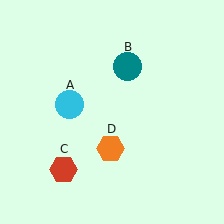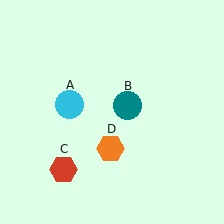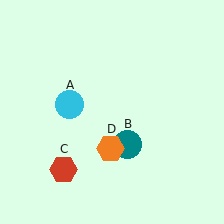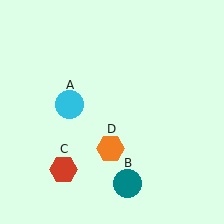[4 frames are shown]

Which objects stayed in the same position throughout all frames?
Cyan circle (object A) and red hexagon (object C) and orange hexagon (object D) remained stationary.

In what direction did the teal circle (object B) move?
The teal circle (object B) moved down.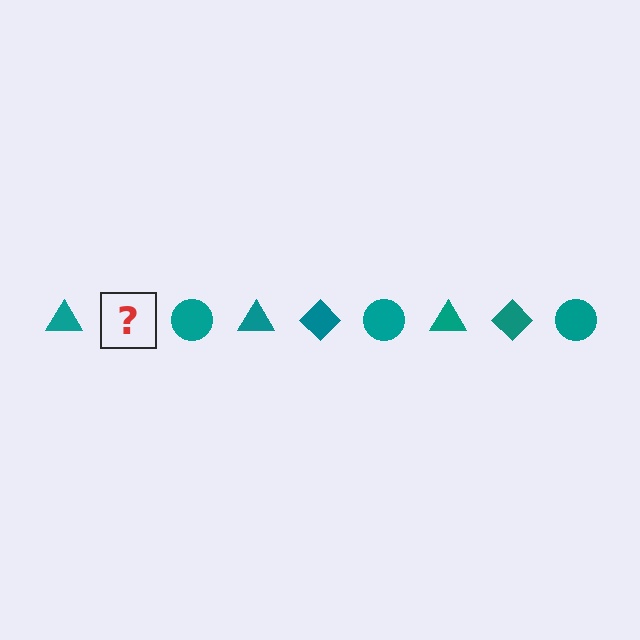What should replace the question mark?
The question mark should be replaced with a teal diamond.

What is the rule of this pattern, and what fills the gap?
The rule is that the pattern cycles through triangle, diamond, circle shapes in teal. The gap should be filled with a teal diamond.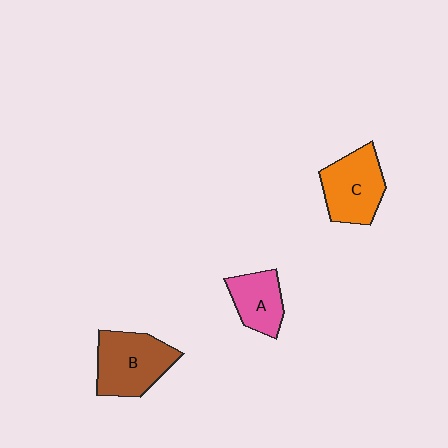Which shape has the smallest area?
Shape A (pink).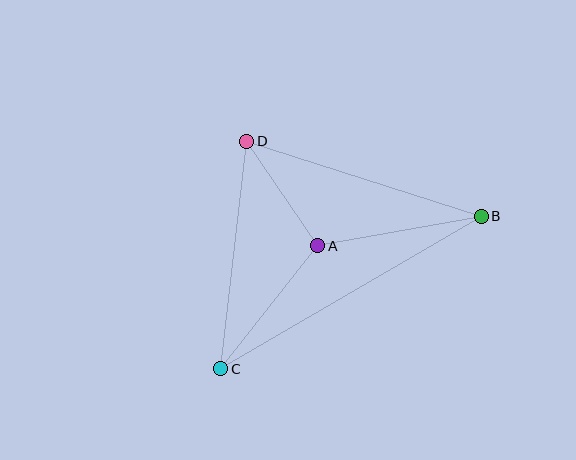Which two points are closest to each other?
Points A and D are closest to each other.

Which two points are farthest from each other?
Points B and C are farthest from each other.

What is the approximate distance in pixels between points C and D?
The distance between C and D is approximately 229 pixels.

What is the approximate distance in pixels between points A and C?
The distance between A and C is approximately 157 pixels.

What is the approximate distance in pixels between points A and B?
The distance between A and B is approximately 166 pixels.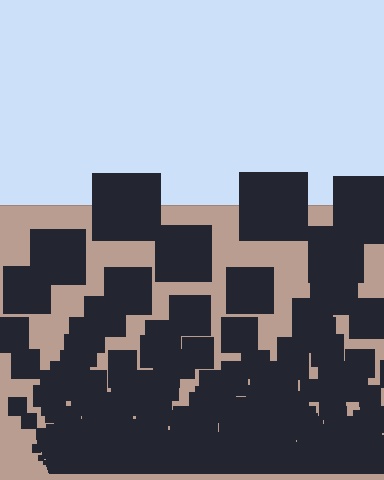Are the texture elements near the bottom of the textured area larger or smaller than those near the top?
Smaller. The gradient is inverted — elements near the bottom are smaller and denser.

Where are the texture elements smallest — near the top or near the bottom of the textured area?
Near the bottom.